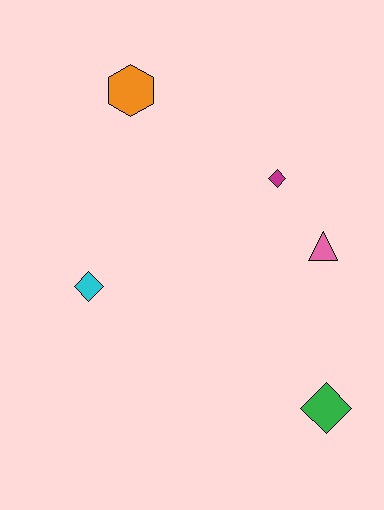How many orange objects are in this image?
There is 1 orange object.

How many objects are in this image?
There are 5 objects.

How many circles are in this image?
There are no circles.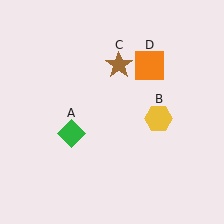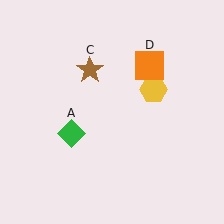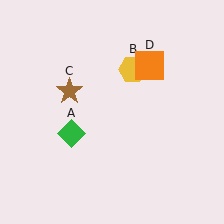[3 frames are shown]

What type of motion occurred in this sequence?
The yellow hexagon (object B), brown star (object C) rotated counterclockwise around the center of the scene.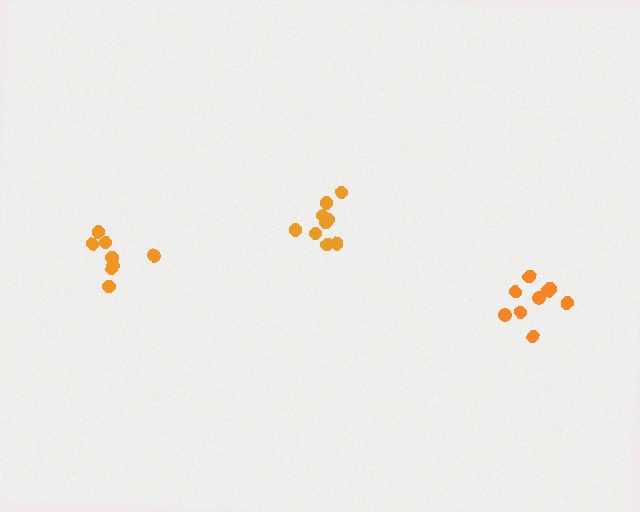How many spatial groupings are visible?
There are 3 spatial groupings.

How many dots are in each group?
Group 1: 8 dots, Group 2: 9 dots, Group 3: 9 dots (26 total).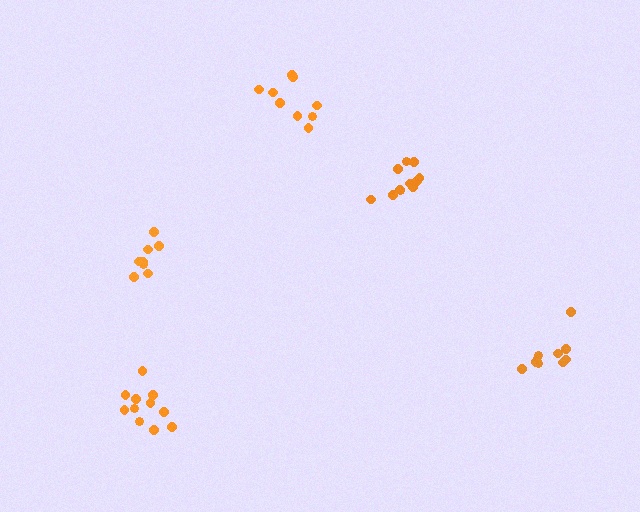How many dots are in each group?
Group 1: 9 dots, Group 2: 8 dots, Group 3: 11 dots, Group 4: 11 dots, Group 5: 10 dots (49 total).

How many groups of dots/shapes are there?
There are 5 groups.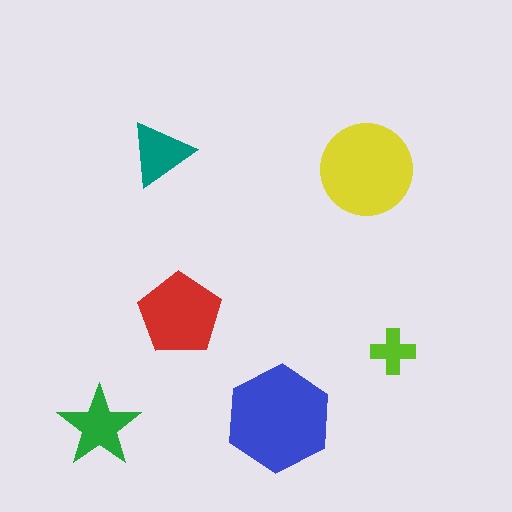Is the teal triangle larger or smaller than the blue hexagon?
Smaller.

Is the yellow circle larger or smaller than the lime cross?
Larger.